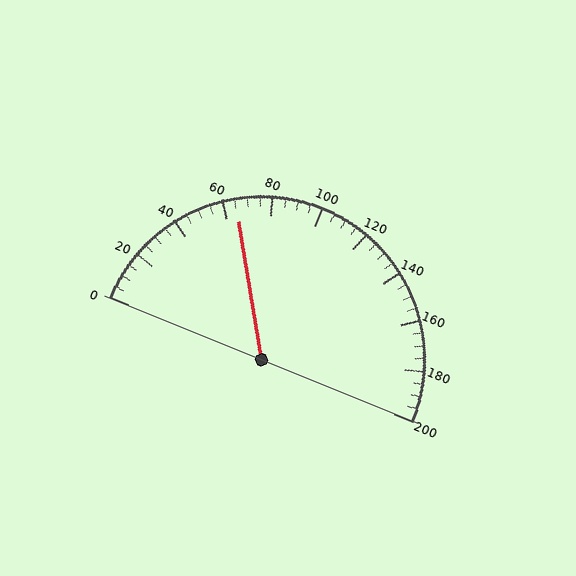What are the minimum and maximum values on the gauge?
The gauge ranges from 0 to 200.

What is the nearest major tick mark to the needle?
The nearest major tick mark is 60.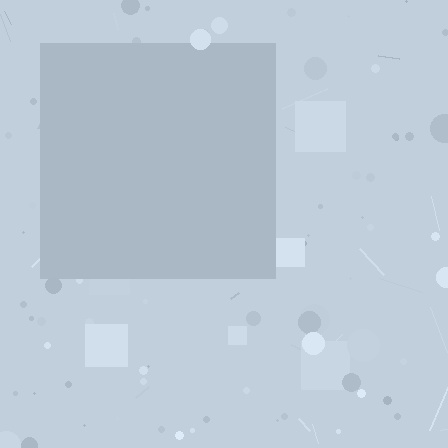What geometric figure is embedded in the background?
A square is embedded in the background.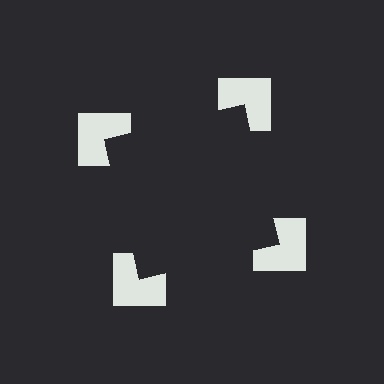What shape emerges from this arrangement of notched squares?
An illusory square — its edges are inferred from the aligned wedge cuts in the notched squares, not physically drawn.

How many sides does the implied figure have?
4 sides.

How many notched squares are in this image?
There are 4 — one at each vertex of the illusory square.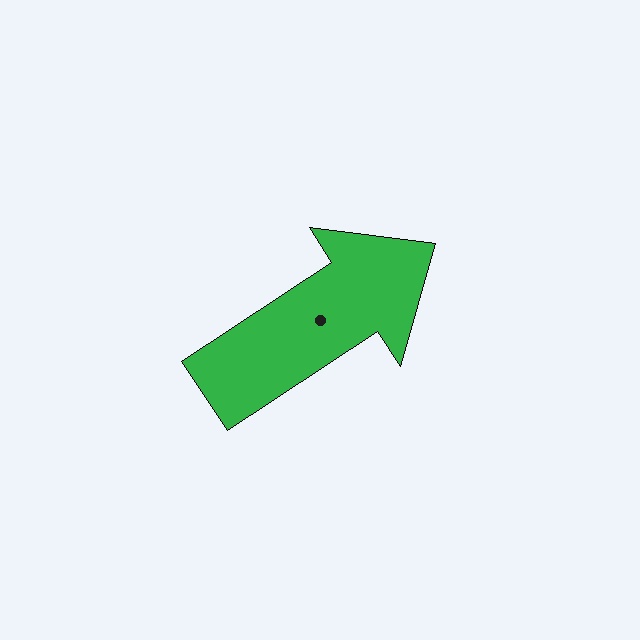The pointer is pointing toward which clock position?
Roughly 2 o'clock.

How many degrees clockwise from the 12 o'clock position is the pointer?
Approximately 57 degrees.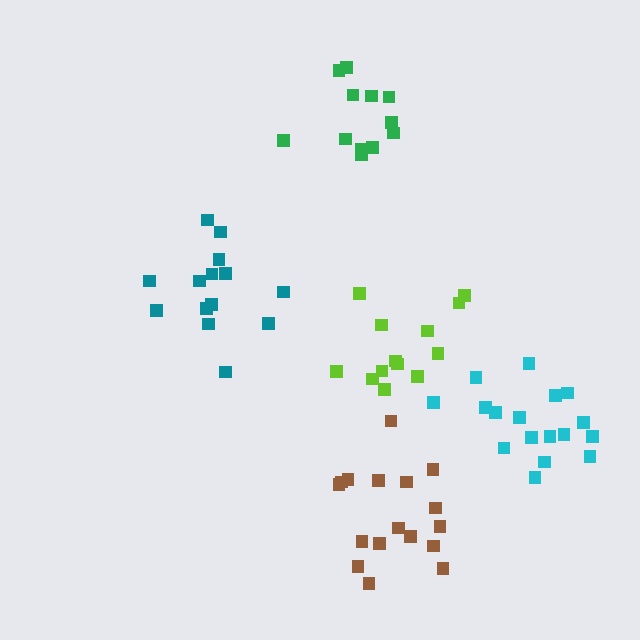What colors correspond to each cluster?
The clusters are colored: teal, brown, lime, green, cyan.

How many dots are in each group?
Group 1: 14 dots, Group 2: 17 dots, Group 3: 13 dots, Group 4: 12 dots, Group 5: 17 dots (73 total).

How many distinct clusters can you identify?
There are 5 distinct clusters.